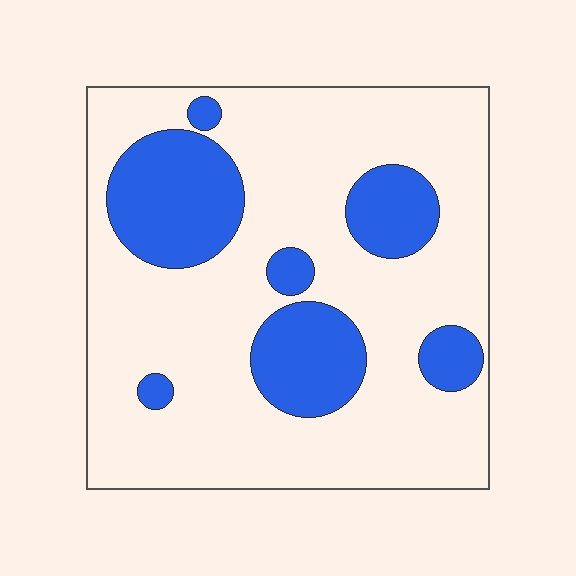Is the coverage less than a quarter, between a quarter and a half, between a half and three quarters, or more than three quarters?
Less than a quarter.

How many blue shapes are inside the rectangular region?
7.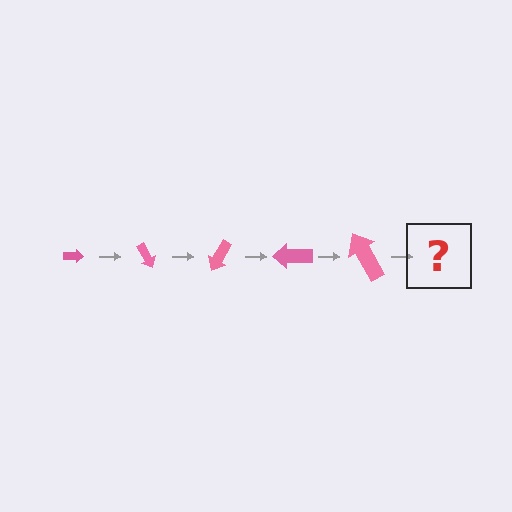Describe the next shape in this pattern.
It should be an arrow, larger than the previous one and rotated 300 degrees from the start.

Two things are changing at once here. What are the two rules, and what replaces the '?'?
The two rules are that the arrow grows larger each step and it rotates 60 degrees each step. The '?' should be an arrow, larger than the previous one and rotated 300 degrees from the start.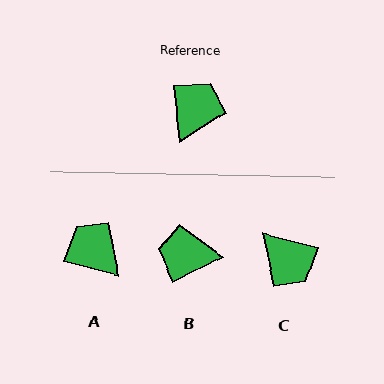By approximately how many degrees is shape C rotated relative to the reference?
Approximately 111 degrees clockwise.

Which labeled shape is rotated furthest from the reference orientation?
C, about 111 degrees away.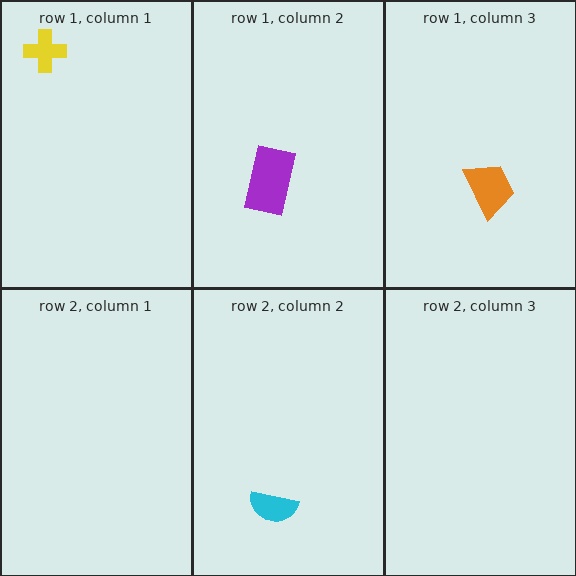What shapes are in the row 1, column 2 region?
The purple rectangle.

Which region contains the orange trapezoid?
The row 1, column 3 region.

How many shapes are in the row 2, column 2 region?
1.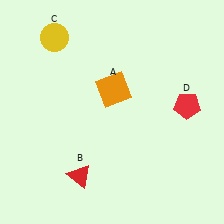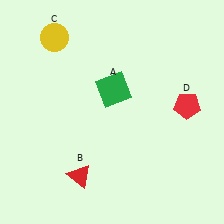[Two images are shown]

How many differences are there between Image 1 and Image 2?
There is 1 difference between the two images.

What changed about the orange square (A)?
In Image 1, A is orange. In Image 2, it changed to green.